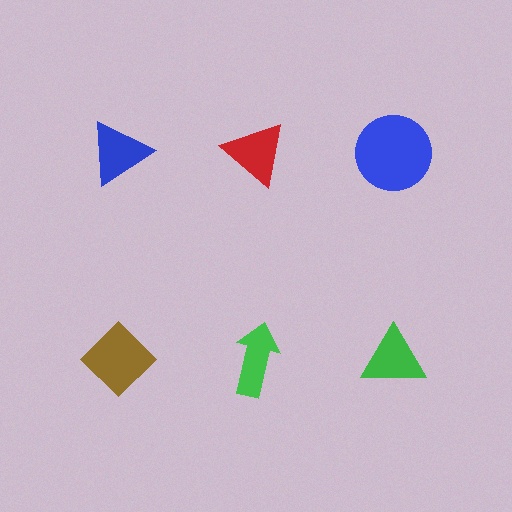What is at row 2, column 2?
A green arrow.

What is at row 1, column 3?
A blue circle.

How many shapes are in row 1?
3 shapes.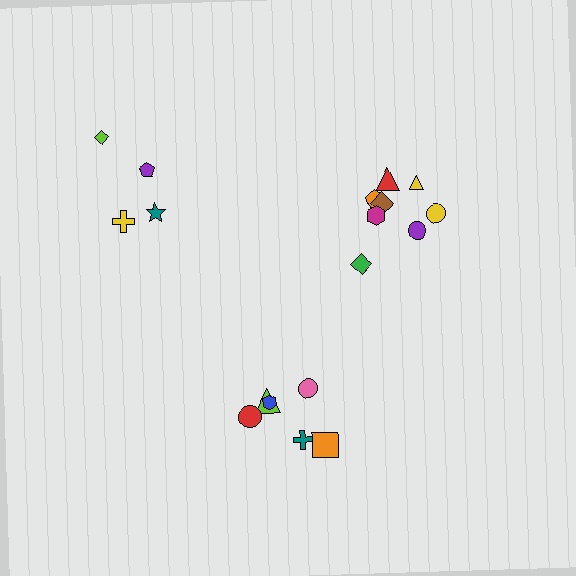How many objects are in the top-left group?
There are 4 objects.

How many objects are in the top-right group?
There are 8 objects.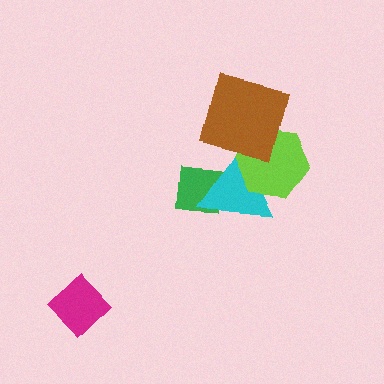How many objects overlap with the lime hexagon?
2 objects overlap with the lime hexagon.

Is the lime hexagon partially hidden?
Yes, it is partially covered by another shape.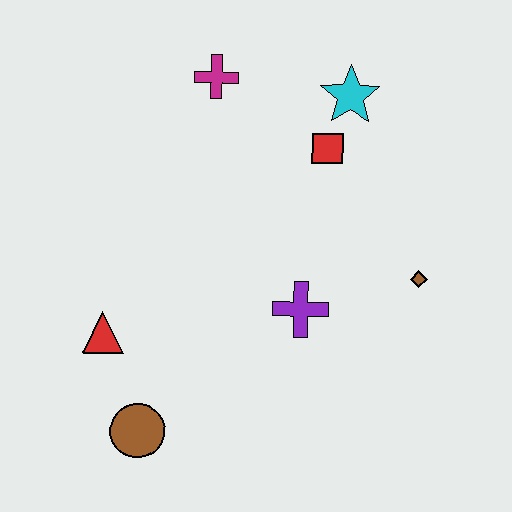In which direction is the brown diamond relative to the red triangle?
The brown diamond is to the right of the red triangle.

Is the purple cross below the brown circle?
No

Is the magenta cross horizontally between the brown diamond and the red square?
No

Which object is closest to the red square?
The cyan star is closest to the red square.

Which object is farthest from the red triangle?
The cyan star is farthest from the red triangle.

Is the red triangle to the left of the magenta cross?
Yes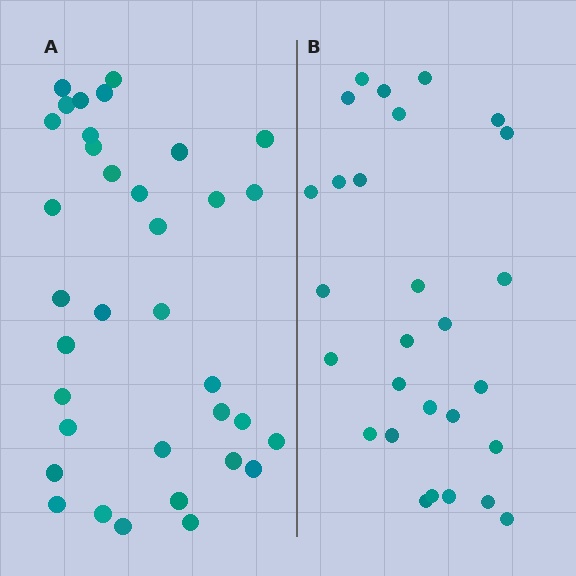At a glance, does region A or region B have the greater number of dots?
Region A (the left region) has more dots.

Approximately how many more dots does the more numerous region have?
Region A has roughly 8 or so more dots than region B.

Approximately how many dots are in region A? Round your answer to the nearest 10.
About 40 dots. (The exact count is 35, which rounds to 40.)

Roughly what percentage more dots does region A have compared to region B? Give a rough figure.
About 25% more.